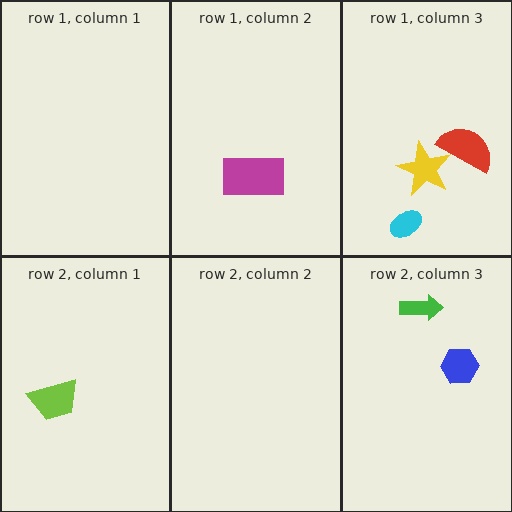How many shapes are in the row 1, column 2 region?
1.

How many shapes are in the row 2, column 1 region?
1.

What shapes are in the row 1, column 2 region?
The magenta rectangle.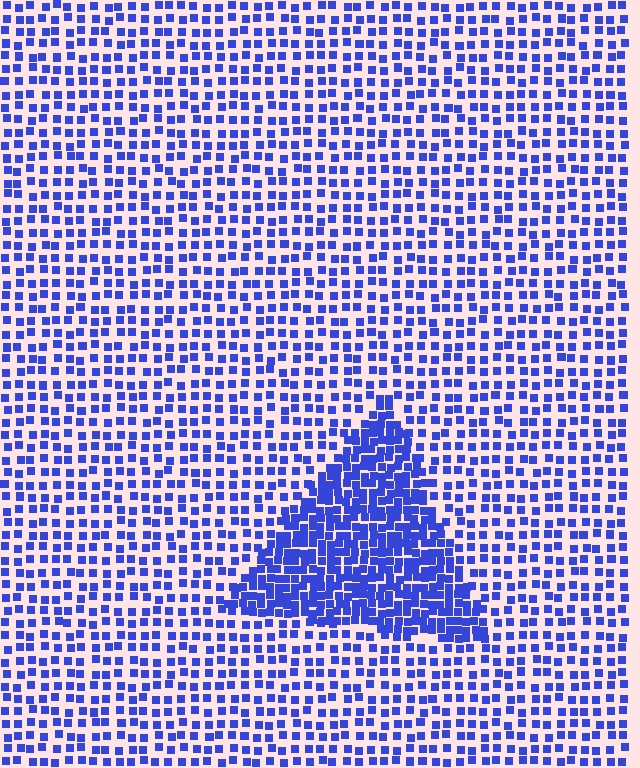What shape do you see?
I see a triangle.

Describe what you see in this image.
The image contains small blue elements arranged at two different densities. A triangle-shaped region is visible where the elements are more densely packed than the surrounding area.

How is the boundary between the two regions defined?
The boundary is defined by a change in element density (approximately 2.2x ratio). All elements are the same color, size, and shape.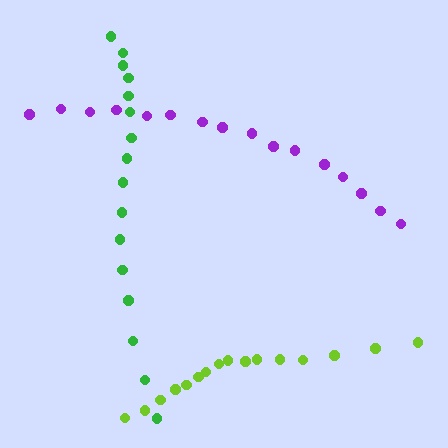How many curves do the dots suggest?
There are 3 distinct paths.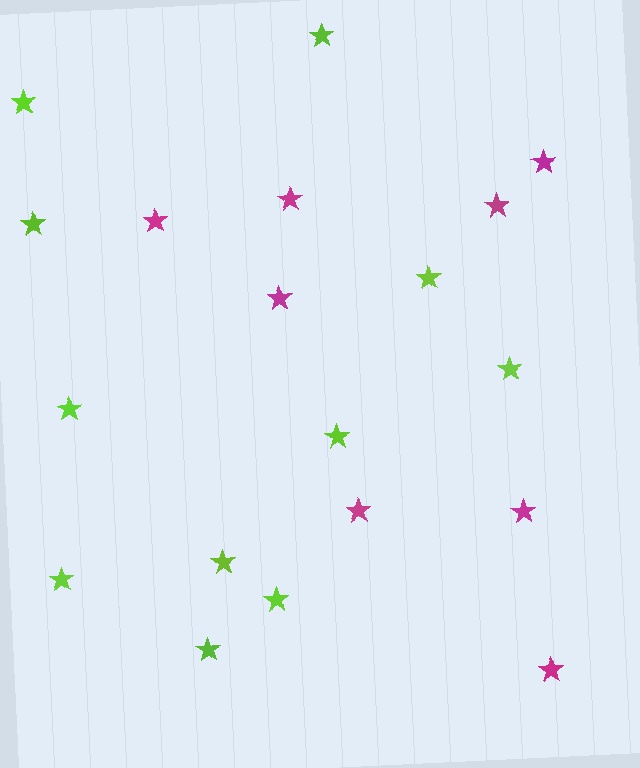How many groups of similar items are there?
There are 2 groups: one group of lime stars (11) and one group of magenta stars (8).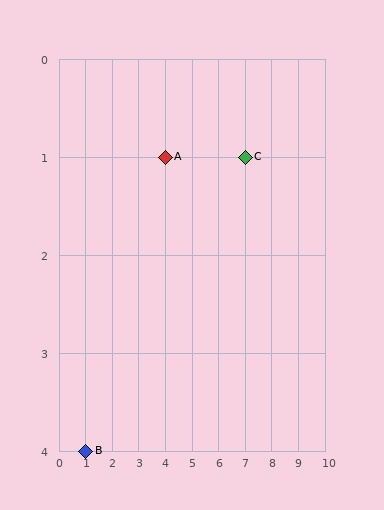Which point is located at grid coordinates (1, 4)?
Point B is at (1, 4).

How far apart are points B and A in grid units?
Points B and A are 3 columns and 3 rows apart (about 4.2 grid units diagonally).